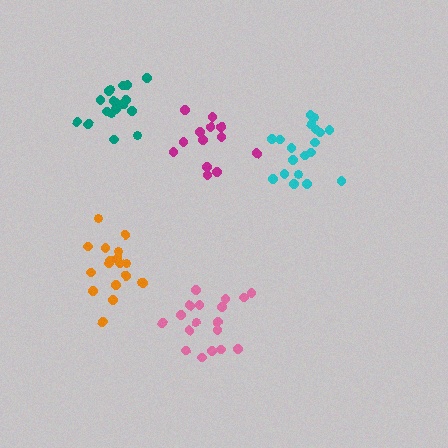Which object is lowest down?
The pink cluster is bottommost.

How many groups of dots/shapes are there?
There are 5 groups.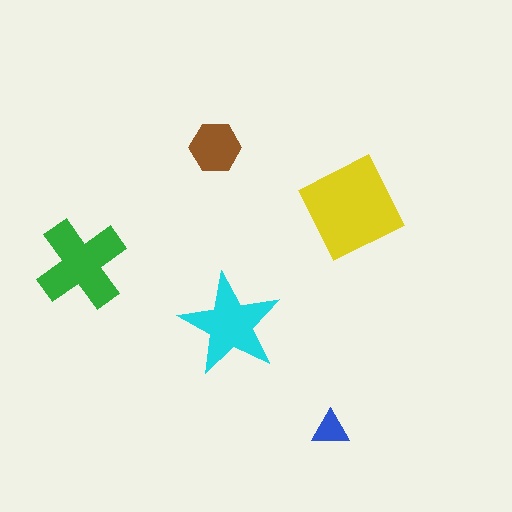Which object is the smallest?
The blue triangle.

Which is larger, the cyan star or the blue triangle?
The cyan star.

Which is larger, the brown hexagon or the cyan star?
The cyan star.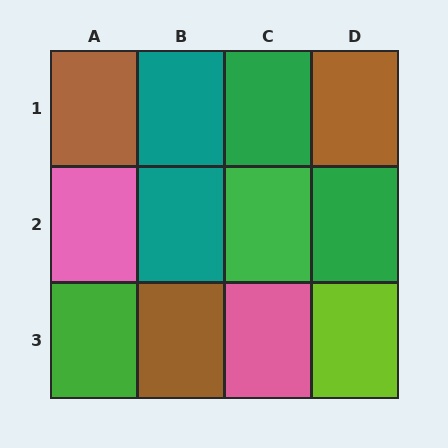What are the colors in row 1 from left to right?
Brown, teal, green, brown.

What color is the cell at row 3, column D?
Lime.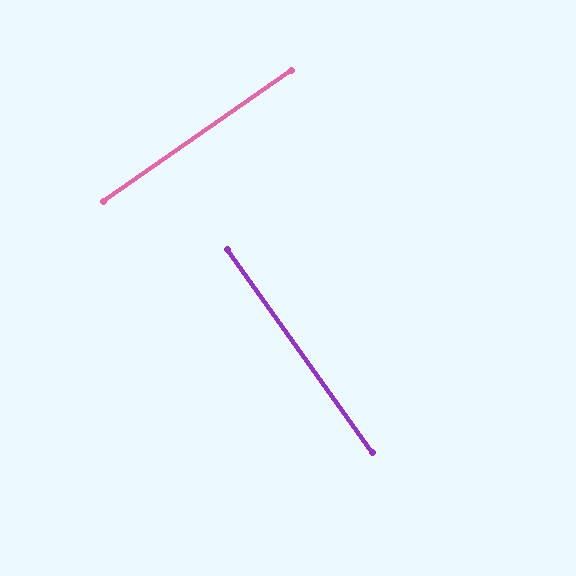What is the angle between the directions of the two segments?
Approximately 89 degrees.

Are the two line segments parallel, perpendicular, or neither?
Perpendicular — they meet at approximately 89°.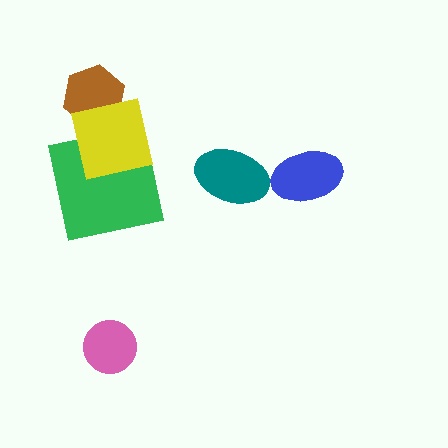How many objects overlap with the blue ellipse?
0 objects overlap with the blue ellipse.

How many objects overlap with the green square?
1 object overlaps with the green square.